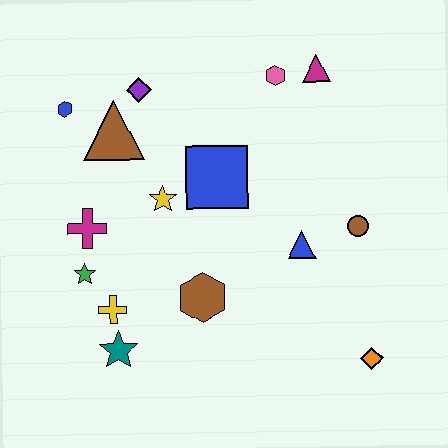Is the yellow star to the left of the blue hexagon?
No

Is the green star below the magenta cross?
Yes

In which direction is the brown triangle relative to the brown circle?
The brown triangle is to the left of the brown circle.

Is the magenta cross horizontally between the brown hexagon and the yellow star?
No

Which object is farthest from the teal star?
The magenta triangle is farthest from the teal star.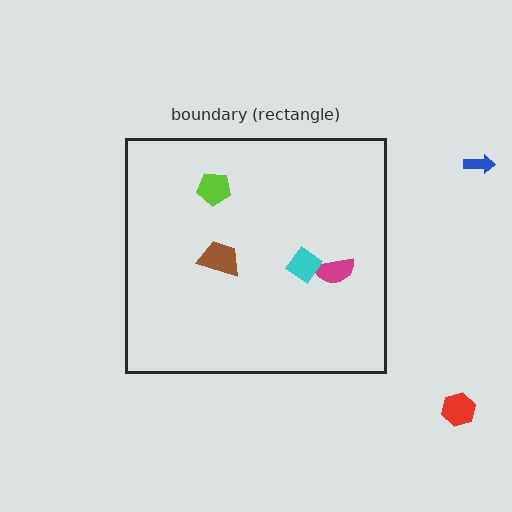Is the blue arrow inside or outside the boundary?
Outside.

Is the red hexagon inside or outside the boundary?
Outside.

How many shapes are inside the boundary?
4 inside, 2 outside.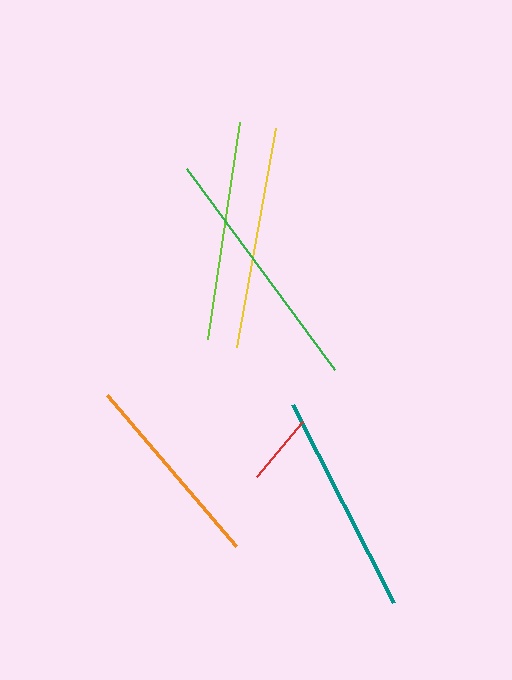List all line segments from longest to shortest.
From longest to shortest: green, teal, yellow, lime, orange, red.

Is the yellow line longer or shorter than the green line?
The green line is longer than the yellow line.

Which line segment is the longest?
The green line is the longest at approximately 250 pixels.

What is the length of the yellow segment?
The yellow segment is approximately 222 pixels long.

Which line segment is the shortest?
The red line is the shortest at approximately 72 pixels.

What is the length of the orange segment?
The orange segment is approximately 198 pixels long.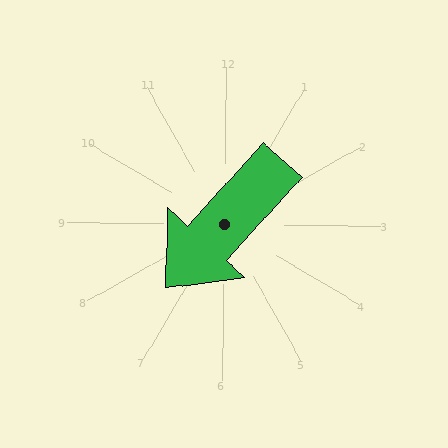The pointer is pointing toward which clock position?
Roughly 7 o'clock.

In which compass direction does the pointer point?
Southwest.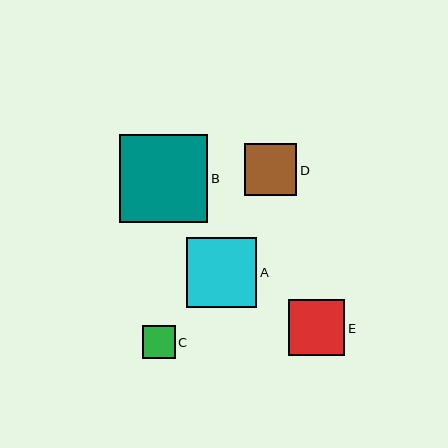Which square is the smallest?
Square C is the smallest with a size of approximately 33 pixels.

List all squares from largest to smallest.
From largest to smallest: B, A, E, D, C.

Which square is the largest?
Square B is the largest with a size of approximately 88 pixels.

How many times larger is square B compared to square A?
Square B is approximately 1.3 times the size of square A.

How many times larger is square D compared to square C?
Square D is approximately 1.6 times the size of square C.